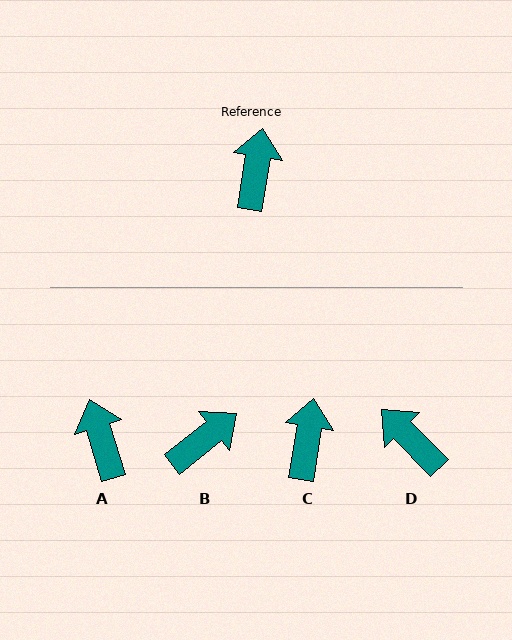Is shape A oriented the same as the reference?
No, it is off by about 26 degrees.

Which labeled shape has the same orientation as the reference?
C.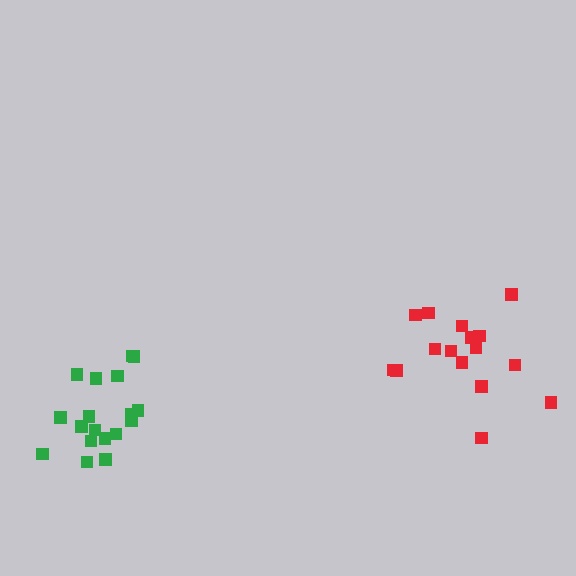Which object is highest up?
The red cluster is topmost.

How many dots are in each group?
Group 1: 16 dots, Group 2: 18 dots (34 total).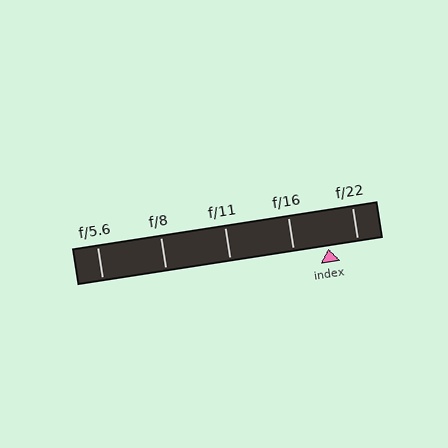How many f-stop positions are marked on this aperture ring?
There are 5 f-stop positions marked.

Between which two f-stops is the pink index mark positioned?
The index mark is between f/16 and f/22.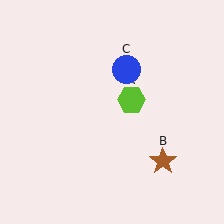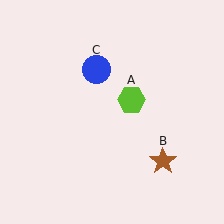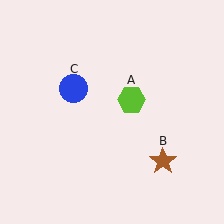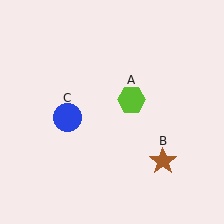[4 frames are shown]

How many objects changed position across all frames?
1 object changed position: blue circle (object C).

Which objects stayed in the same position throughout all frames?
Lime hexagon (object A) and brown star (object B) remained stationary.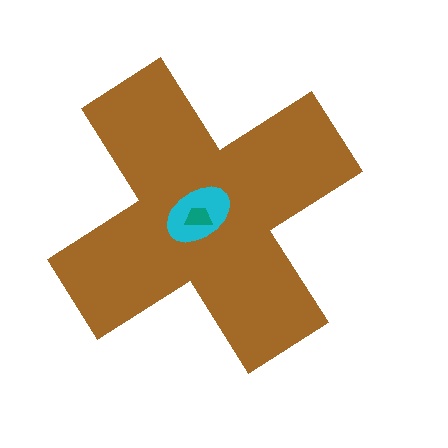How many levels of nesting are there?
3.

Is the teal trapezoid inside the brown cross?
Yes.